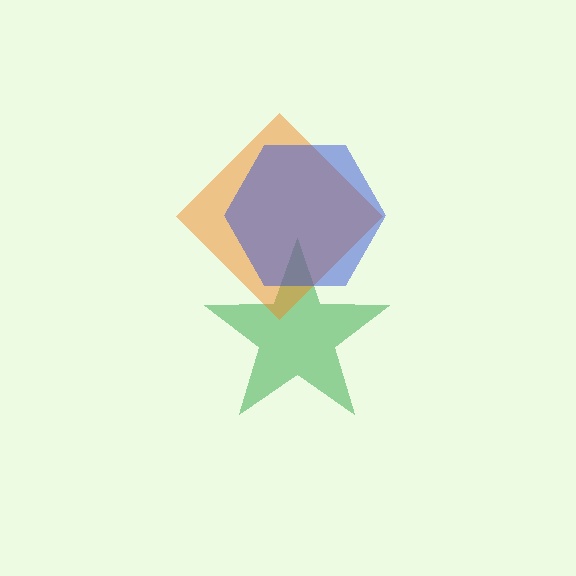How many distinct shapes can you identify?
There are 3 distinct shapes: a green star, an orange diamond, a blue hexagon.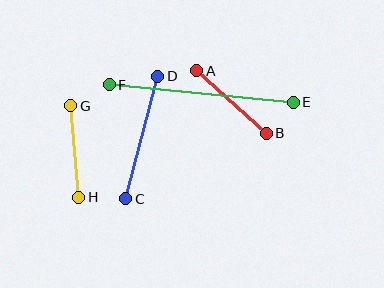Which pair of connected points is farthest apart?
Points E and F are farthest apart.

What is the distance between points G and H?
The distance is approximately 92 pixels.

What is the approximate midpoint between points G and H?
The midpoint is at approximately (75, 152) pixels.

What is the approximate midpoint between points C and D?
The midpoint is at approximately (142, 137) pixels.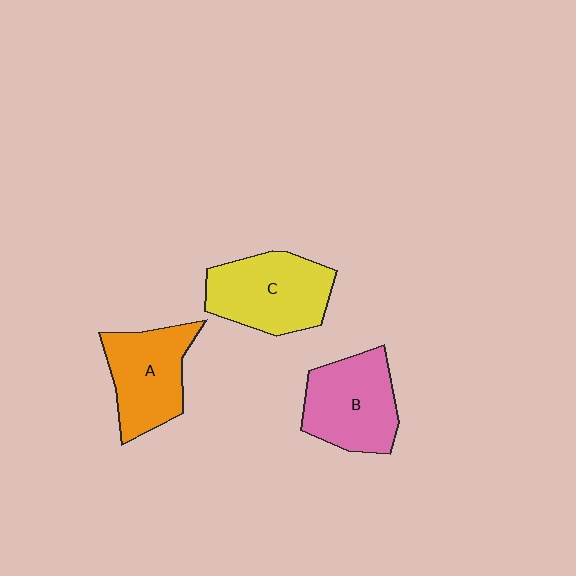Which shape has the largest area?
Shape C (yellow).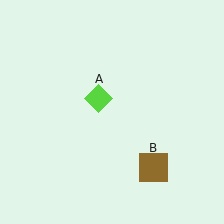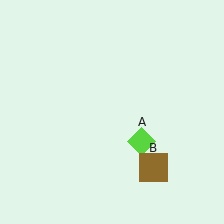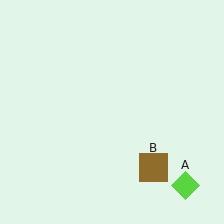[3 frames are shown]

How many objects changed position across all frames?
1 object changed position: lime diamond (object A).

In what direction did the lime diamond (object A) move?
The lime diamond (object A) moved down and to the right.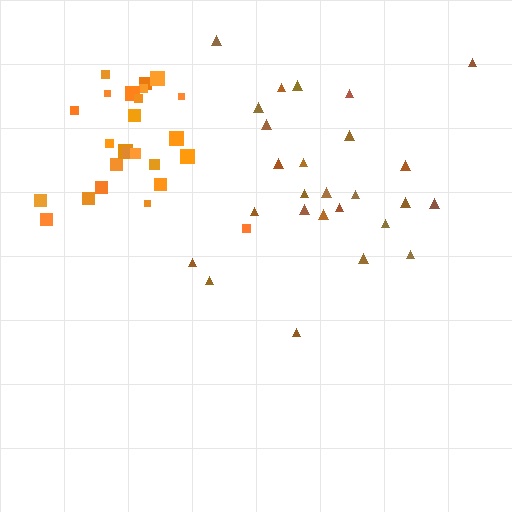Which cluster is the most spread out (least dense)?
Brown.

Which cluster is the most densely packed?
Orange.